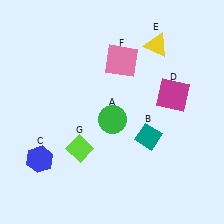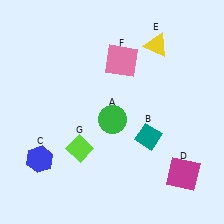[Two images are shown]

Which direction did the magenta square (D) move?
The magenta square (D) moved down.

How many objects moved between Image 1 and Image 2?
1 object moved between the two images.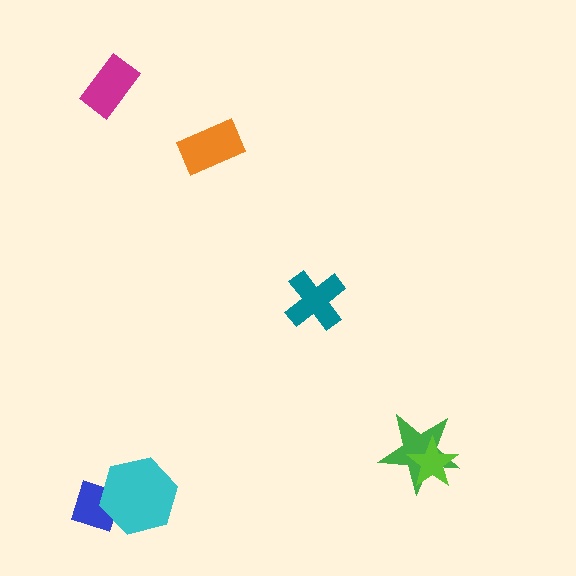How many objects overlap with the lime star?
1 object overlaps with the lime star.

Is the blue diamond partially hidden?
Yes, it is partially covered by another shape.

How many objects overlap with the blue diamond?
1 object overlaps with the blue diamond.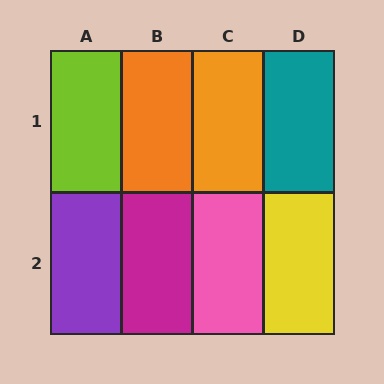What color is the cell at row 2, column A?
Purple.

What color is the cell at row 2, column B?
Magenta.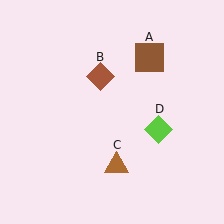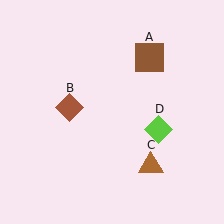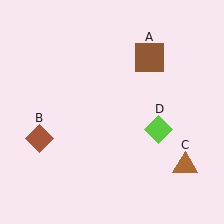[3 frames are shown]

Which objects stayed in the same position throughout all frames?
Brown square (object A) and lime diamond (object D) remained stationary.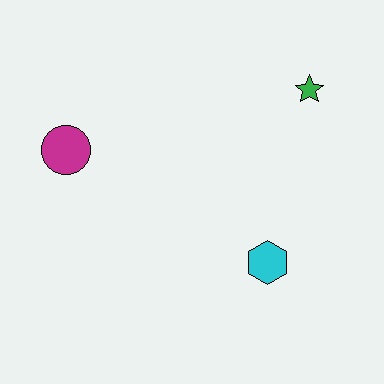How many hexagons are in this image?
There is 1 hexagon.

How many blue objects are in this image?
There are no blue objects.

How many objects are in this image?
There are 3 objects.